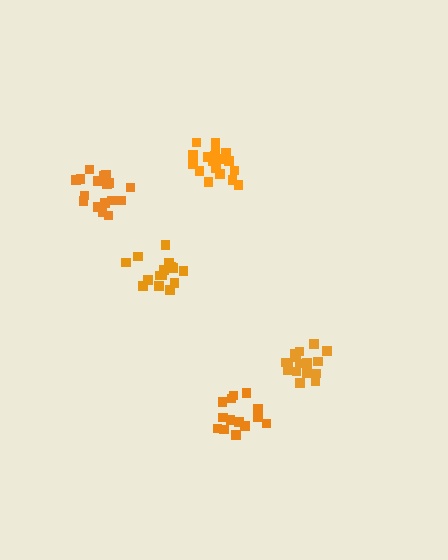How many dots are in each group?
Group 1: 17 dots, Group 2: 16 dots, Group 3: 18 dots, Group 4: 14 dots, Group 5: 16 dots (81 total).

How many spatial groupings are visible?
There are 5 spatial groupings.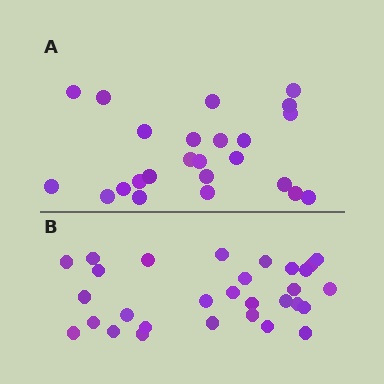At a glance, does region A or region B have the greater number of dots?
Region B (the bottom region) has more dots.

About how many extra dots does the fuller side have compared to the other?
Region B has about 6 more dots than region A.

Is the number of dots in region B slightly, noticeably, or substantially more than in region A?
Region B has noticeably more, but not dramatically so. The ratio is roughly 1.2 to 1.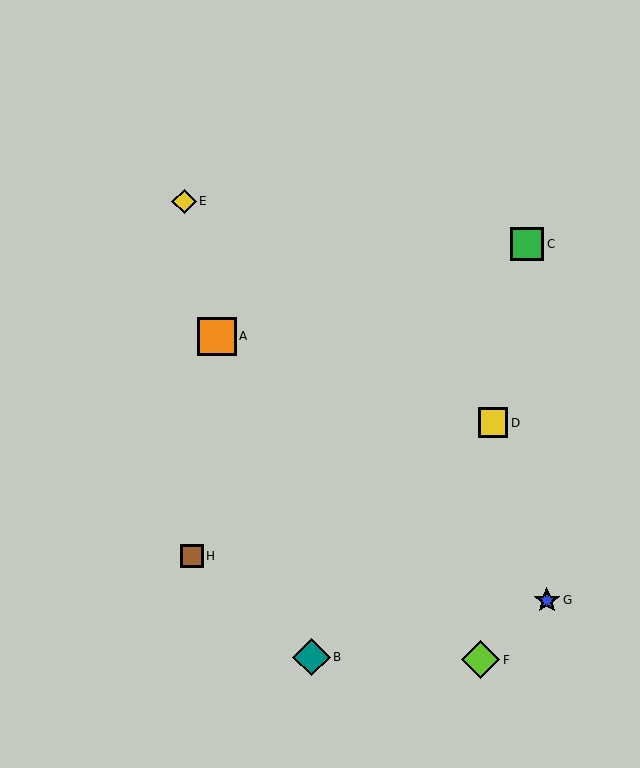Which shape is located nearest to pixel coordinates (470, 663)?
The lime diamond (labeled F) at (481, 660) is nearest to that location.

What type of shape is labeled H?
Shape H is a brown square.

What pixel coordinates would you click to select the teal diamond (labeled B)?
Click at (311, 657) to select the teal diamond B.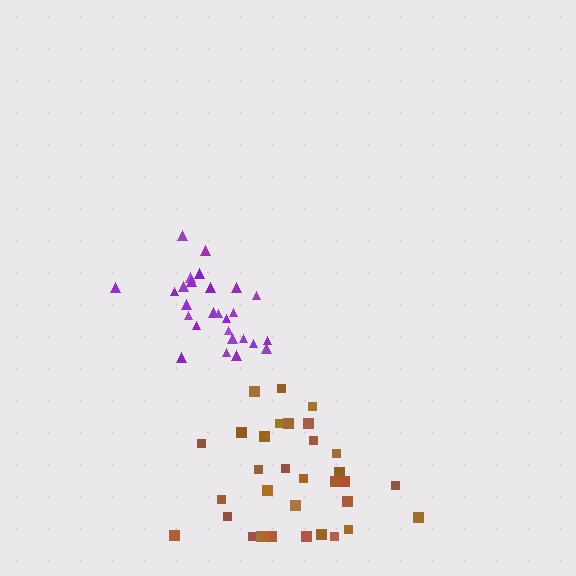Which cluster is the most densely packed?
Purple.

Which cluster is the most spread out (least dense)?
Brown.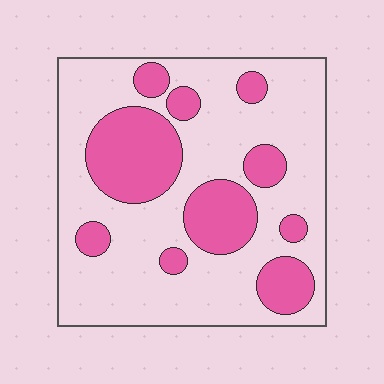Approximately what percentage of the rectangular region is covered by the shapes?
Approximately 30%.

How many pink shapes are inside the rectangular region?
10.